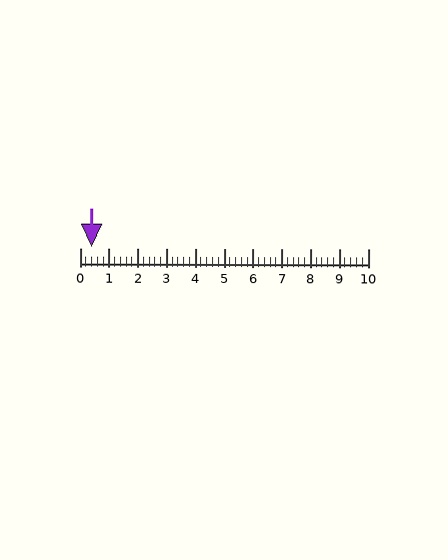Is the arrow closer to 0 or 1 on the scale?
The arrow is closer to 0.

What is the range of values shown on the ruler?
The ruler shows values from 0 to 10.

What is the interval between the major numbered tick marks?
The major tick marks are spaced 1 units apart.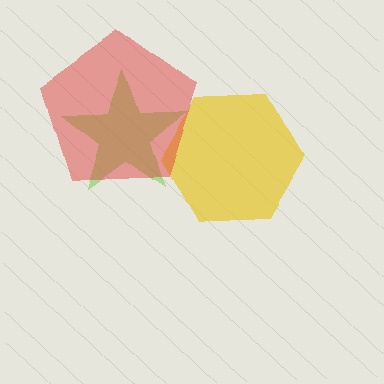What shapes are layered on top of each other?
The layered shapes are: a lime star, a yellow hexagon, a red pentagon.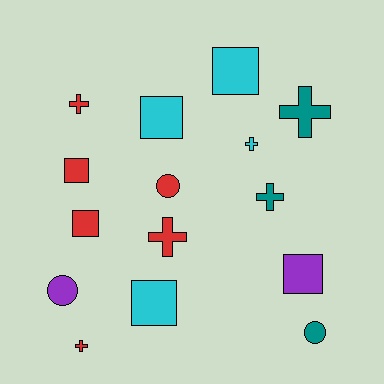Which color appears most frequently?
Red, with 6 objects.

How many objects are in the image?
There are 15 objects.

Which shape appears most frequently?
Cross, with 6 objects.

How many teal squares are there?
There are no teal squares.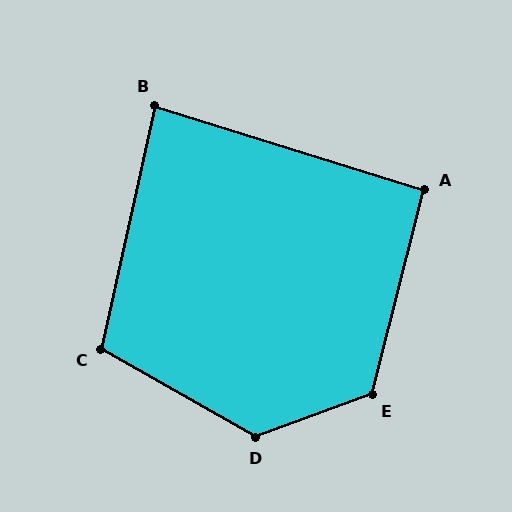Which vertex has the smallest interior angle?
B, at approximately 85 degrees.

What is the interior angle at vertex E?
Approximately 124 degrees (obtuse).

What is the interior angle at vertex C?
Approximately 107 degrees (obtuse).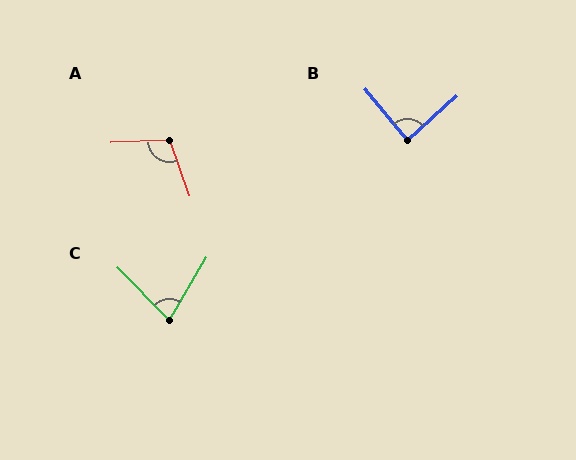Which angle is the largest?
A, at approximately 106 degrees.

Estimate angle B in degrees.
Approximately 88 degrees.